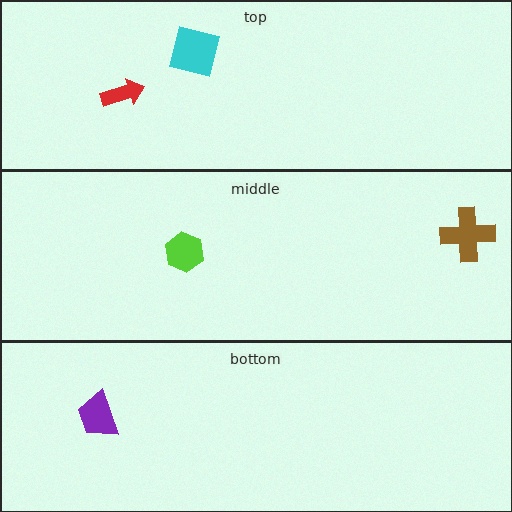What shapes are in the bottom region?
The purple trapezoid.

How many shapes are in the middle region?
2.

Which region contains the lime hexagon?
The middle region.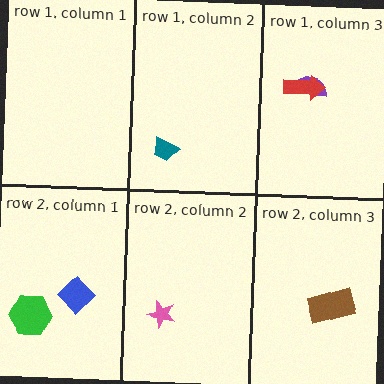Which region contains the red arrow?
The row 1, column 3 region.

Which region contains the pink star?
The row 2, column 2 region.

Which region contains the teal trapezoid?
The row 1, column 2 region.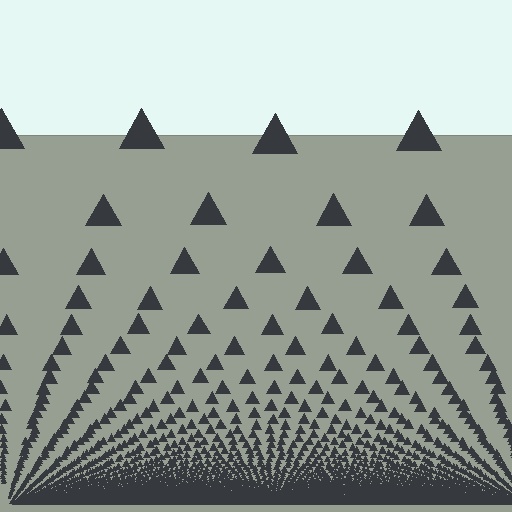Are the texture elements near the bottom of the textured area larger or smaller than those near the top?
Smaller. The gradient is inverted — elements near the bottom are smaller and denser.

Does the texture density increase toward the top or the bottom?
Density increases toward the bottom.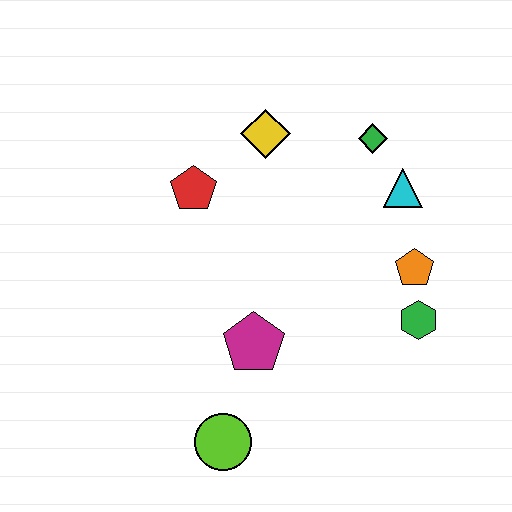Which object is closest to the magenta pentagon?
The lime circle is closest to the magenta pentagon.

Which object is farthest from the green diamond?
The lime circle is farthest from the green diamond.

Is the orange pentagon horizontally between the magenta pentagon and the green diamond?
No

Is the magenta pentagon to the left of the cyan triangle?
Yes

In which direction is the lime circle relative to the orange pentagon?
The lime circle is to the left of the orange pentagon.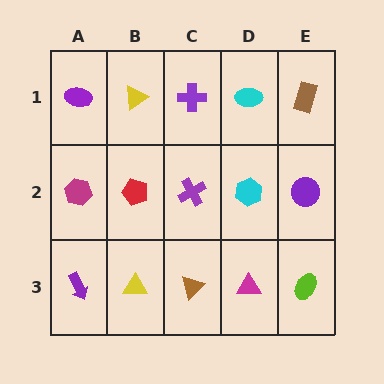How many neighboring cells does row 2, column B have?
4.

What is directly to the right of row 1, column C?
A cyan ellipse.